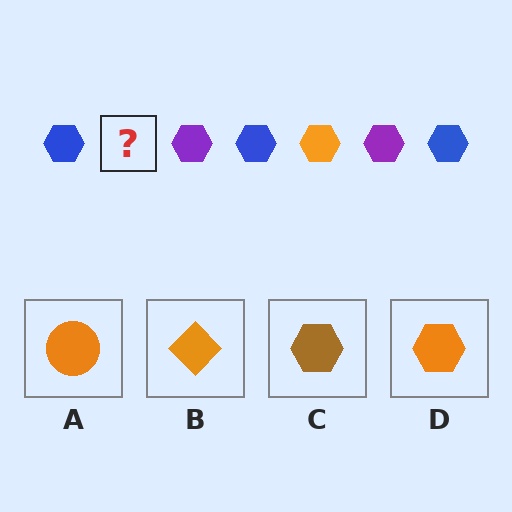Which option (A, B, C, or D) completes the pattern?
D.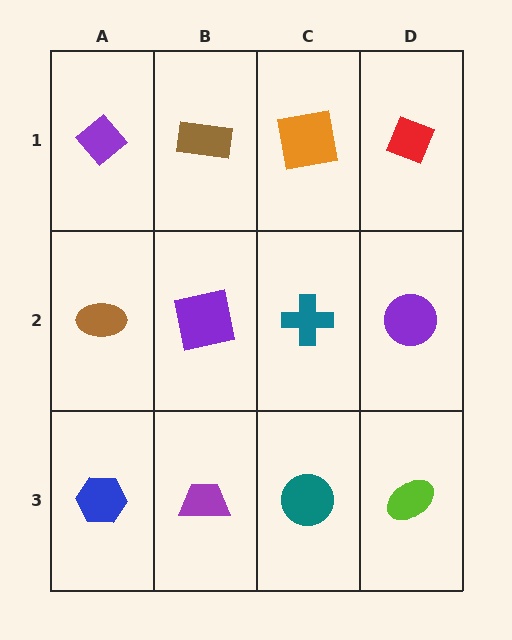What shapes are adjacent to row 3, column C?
A teal cross (row 2, column C), a purple trapezoid (row 3, column B), a lime ellipse (row 3, column D).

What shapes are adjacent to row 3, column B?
A purple square (row 2, column B), a blue hexagon (row 3, column A), a teal circle (row 3, column C).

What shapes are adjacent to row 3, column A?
A brown ellipse (row 2, column A), a purple trapezoid (row 3, column B).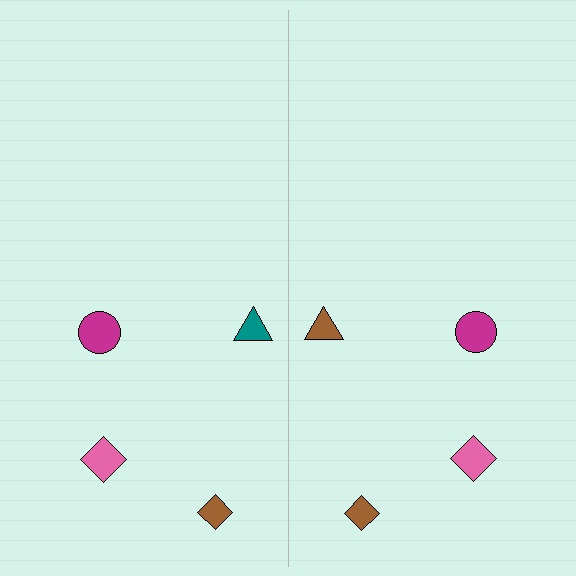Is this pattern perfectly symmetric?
No, the pattern is not perfectly symmetric. The brown triangle on the right side breaks the symmetry — its mirror counterpart is teal.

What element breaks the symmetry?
The brown triangle on the right side breaks the symmetry — its mirror counterpart is teal.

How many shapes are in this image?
There are 8 shapes in this image.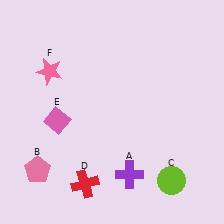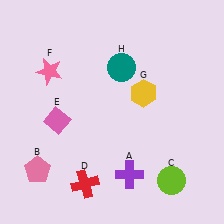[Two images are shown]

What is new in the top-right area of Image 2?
A yellow hexagon (G) was added in the top-right area of Image 2.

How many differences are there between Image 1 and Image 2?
There are 2 differences between the two images.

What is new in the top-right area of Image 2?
A teal circle (H) was added in the top-right area of Image 2.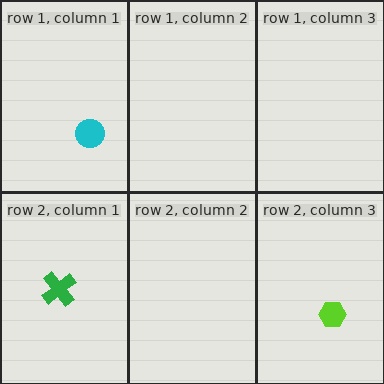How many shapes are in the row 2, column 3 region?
1.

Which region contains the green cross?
The row 2, column 1 region.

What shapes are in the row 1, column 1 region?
The cyan circle.